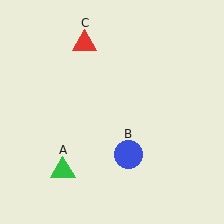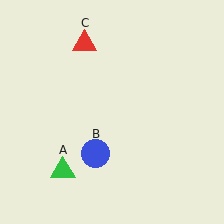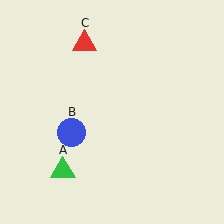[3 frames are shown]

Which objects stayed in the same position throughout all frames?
Green triangle (object A) and red triangle (object C) remained stationary.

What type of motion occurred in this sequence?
The blue circle (object B) rotated clockwise around the center of the scene.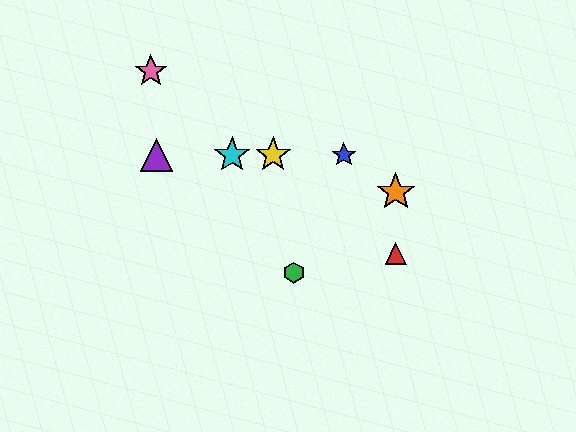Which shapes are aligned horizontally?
The blue star, the yellow star, the purple triangle, the cyan star are aligned horizontally.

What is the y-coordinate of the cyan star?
The cyan star is at y≈155.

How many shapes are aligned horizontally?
4 shapes (the blue star, the yellow star, the purple triangle, the cyan star) are aligned horizontally.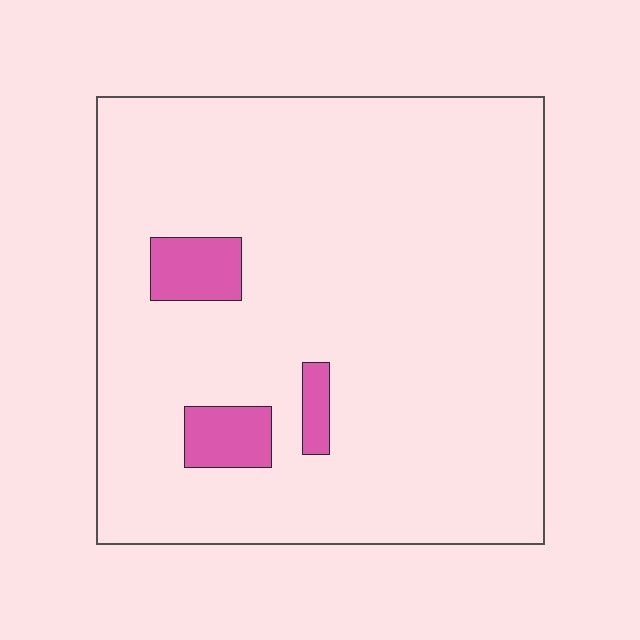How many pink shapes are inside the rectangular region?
3.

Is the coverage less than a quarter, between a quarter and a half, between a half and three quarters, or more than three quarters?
Less than a quarter.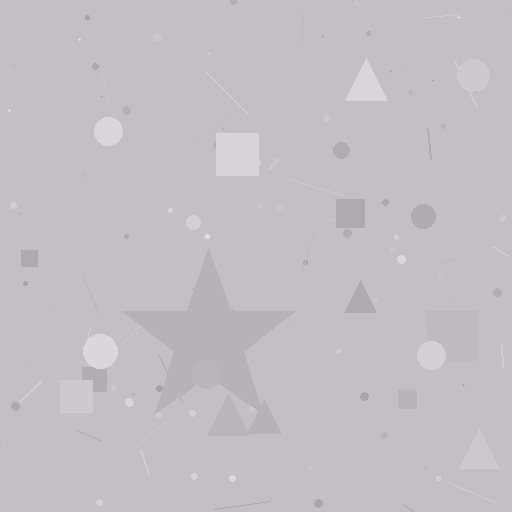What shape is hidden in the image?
A star is hidden in the image.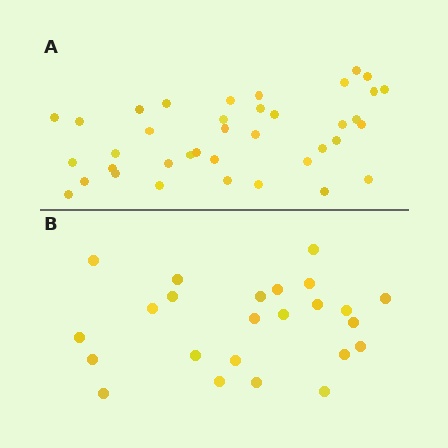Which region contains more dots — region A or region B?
Region A (the top region) has more dots.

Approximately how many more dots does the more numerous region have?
Region A has approximately 15 more dots than region B.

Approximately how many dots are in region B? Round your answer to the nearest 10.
About 20 dots. (The exact count is 24, which rounds to 20.)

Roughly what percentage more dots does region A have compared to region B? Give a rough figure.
About 60% more.